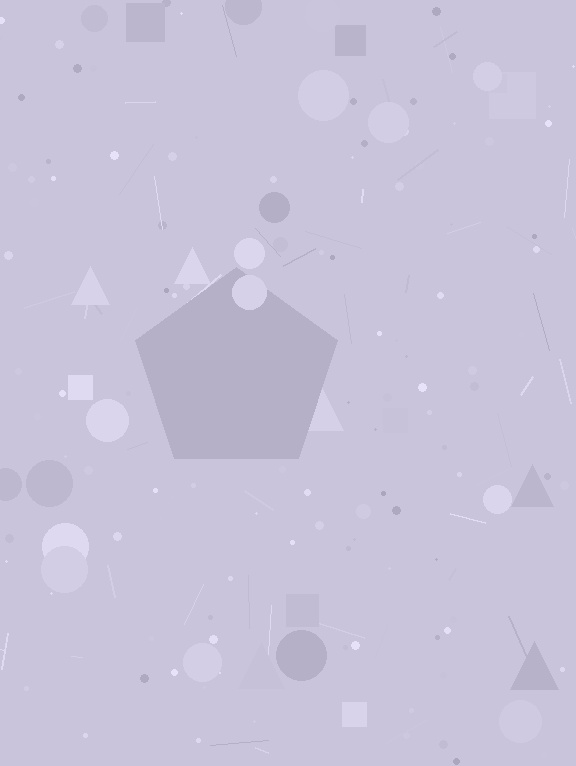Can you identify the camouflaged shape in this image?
The camouflaged shape is a pentagon.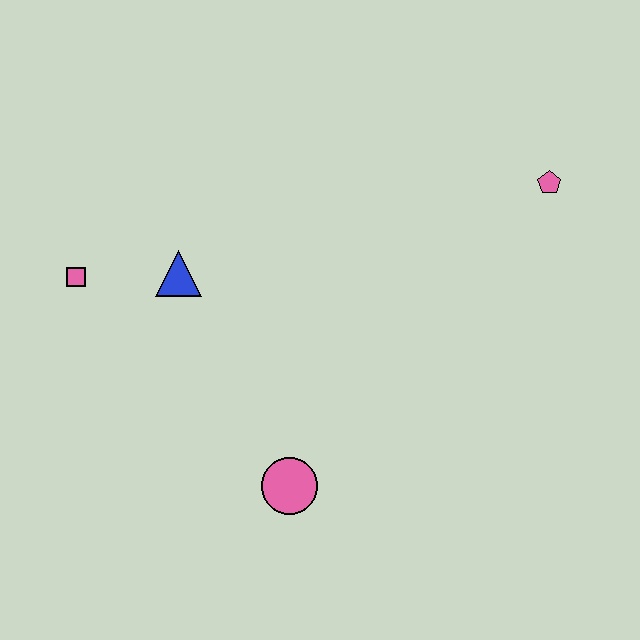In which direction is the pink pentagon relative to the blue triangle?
The pink pentagon is to the right of the blue triangle.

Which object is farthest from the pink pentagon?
The pink square is farthest from the pink pentagon.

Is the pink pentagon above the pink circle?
Yes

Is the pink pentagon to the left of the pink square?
No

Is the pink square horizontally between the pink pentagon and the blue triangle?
No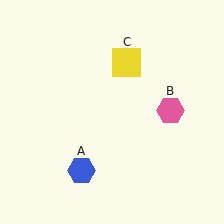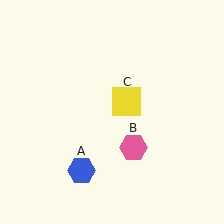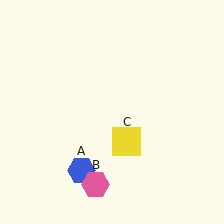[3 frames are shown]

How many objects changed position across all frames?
2 objects changed position: pink hexagon (object B), yellow square (object C).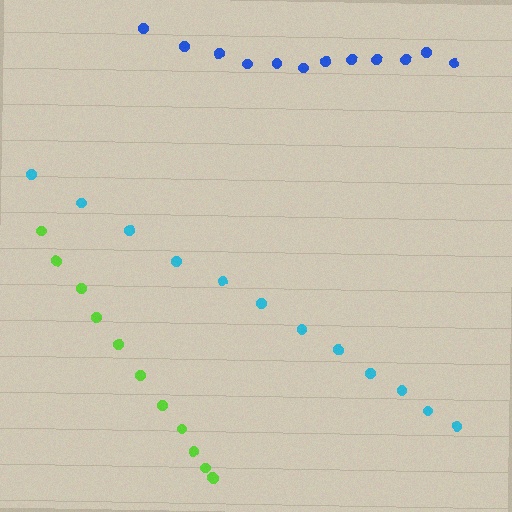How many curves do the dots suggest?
There are 3 distinct paths.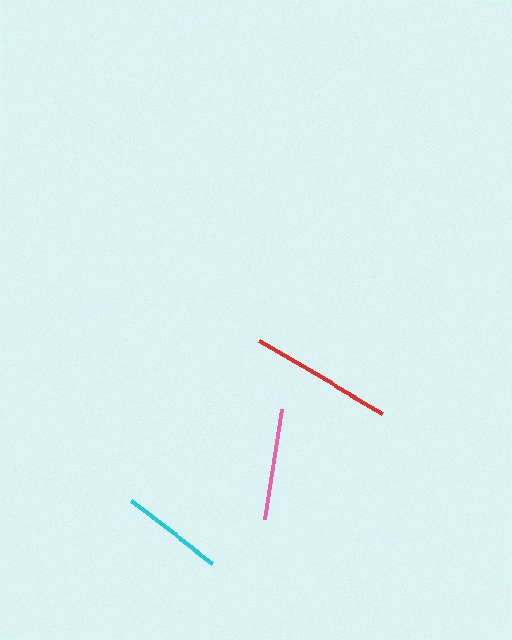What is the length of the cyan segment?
The cyan segment is approximately 103 pixels long.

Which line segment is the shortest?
The cyan line is the shortest at approximately 103 pixels.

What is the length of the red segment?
The red segment is approximately 143 pixels long.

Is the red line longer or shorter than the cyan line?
The red line is longer than the cyan line.